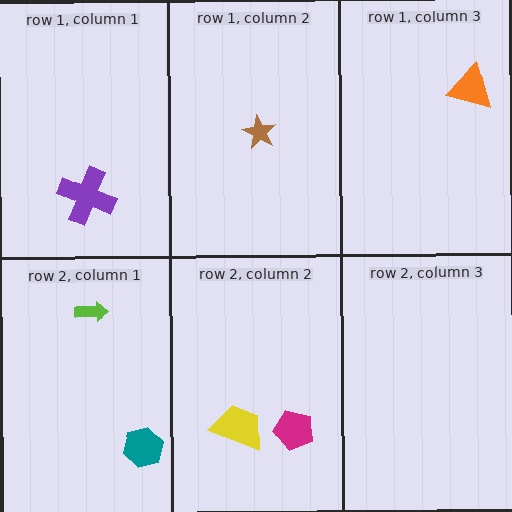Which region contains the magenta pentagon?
The row 2, column 2 region.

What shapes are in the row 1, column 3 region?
The orange triangle.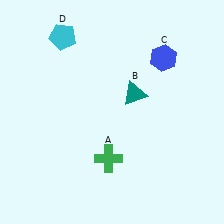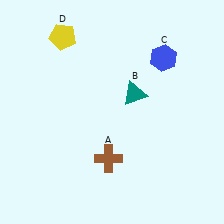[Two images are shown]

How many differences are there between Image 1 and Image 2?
There are 2 differences between the two images.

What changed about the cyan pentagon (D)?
In Image 1, D is cyan. In Image 2, it changed to yellow.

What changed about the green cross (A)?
In Image 1, A is green. In Image 2, it changed to brown.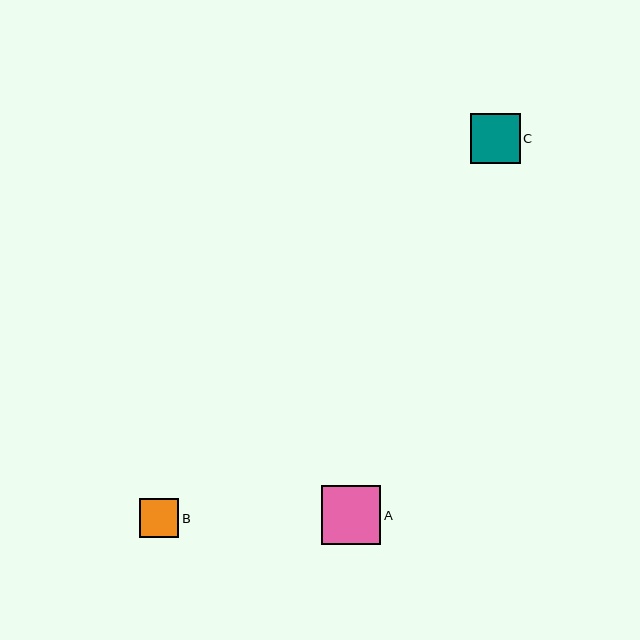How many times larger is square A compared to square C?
Square A is approximately 1.2 times the size of square C.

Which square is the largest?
Square A is the largest with a size of approximately 60 pixels.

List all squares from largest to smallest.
From largest to smallest: A, C, B.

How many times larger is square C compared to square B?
Square C is approximately 1.3 times the size of square B.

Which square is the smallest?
Square B is the smallest with a size of approximately 39 pixels.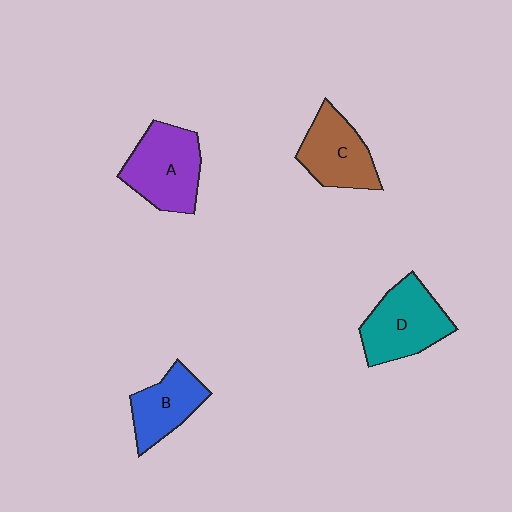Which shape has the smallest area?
Shape B (blue).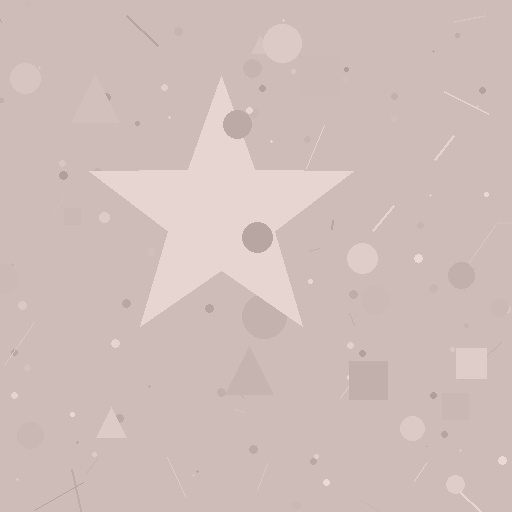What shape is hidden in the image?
A star is hidden in the image.